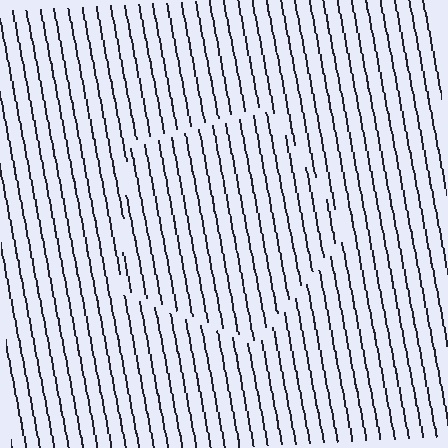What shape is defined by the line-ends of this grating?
An illusory pentagon. The interior of the shape contains the same grating, shifted by half a period — the contour is defined by the phase discontinuity where line-ends from the inner and outer gratings abut.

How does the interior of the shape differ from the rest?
The interior of the shape contains the same grating, shifted by half a period — the contour is defined by the phase discontinuity where line-ends from the inner and outer gratings abut.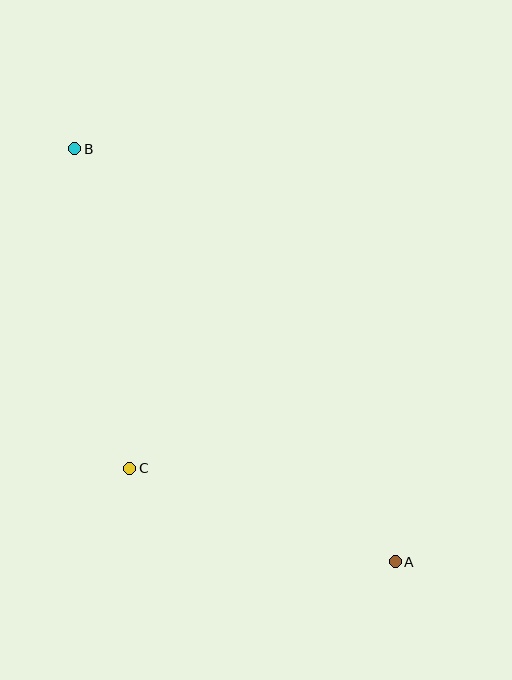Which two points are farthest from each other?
Points A and B are farthest from each other.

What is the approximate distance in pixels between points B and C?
The distance between B and C is approximately 324 pixels.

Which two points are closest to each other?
Points A and C are closest to each other.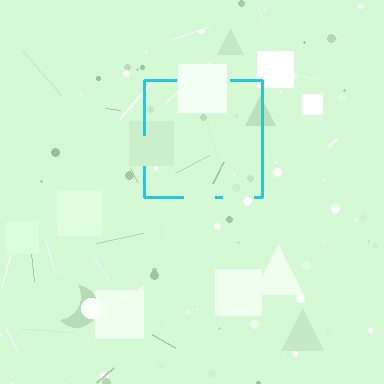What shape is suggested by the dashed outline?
The dashed outline suggests a square.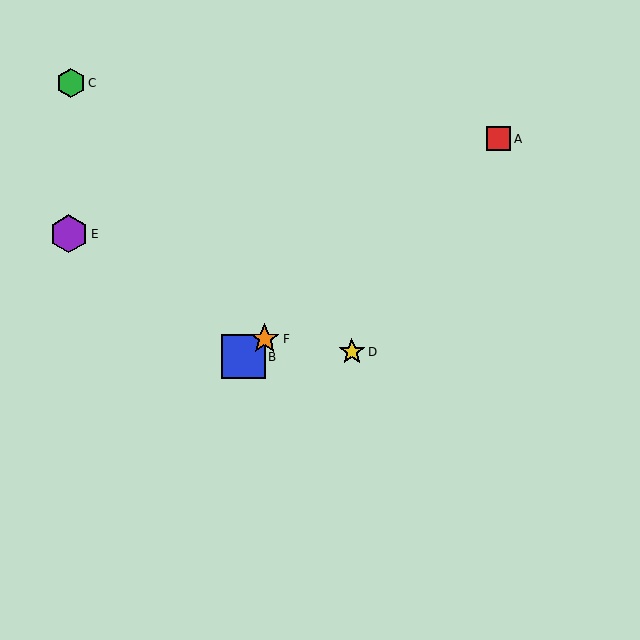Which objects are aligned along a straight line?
Objects A, B, F are aligned along a straight line.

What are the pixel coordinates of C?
Object C is at (71, 83).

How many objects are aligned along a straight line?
3 objects (A, B, F) are aligned along a straight line.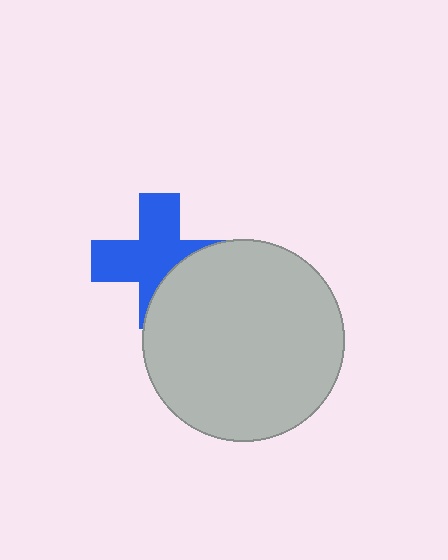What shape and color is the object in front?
The object in front is a light gray circle.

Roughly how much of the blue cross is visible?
Most of it is visible (roughly 66%).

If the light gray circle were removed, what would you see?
You would see the complete blue cross.